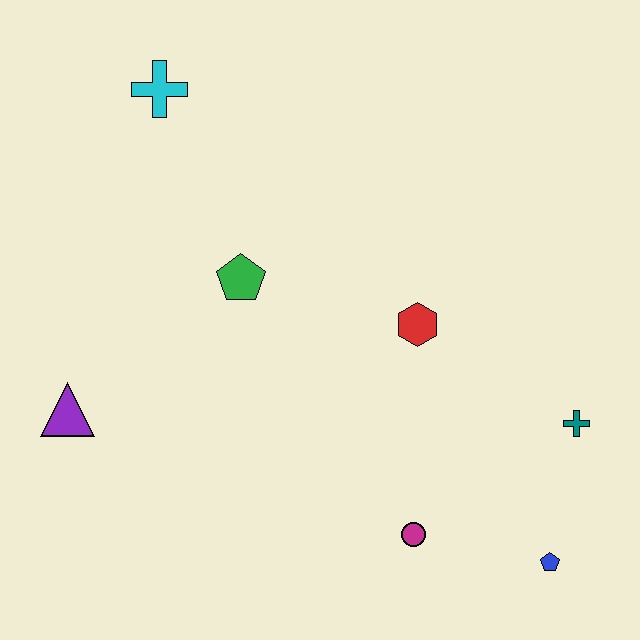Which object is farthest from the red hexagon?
The purple triangle is farthest from the red hexagon.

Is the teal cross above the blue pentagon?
Yes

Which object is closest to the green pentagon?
The red hexagon is closest to the green pentagon.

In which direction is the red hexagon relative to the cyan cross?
The red hexagon is to the right of the cyan cross.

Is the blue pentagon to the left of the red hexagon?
No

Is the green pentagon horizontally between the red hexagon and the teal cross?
No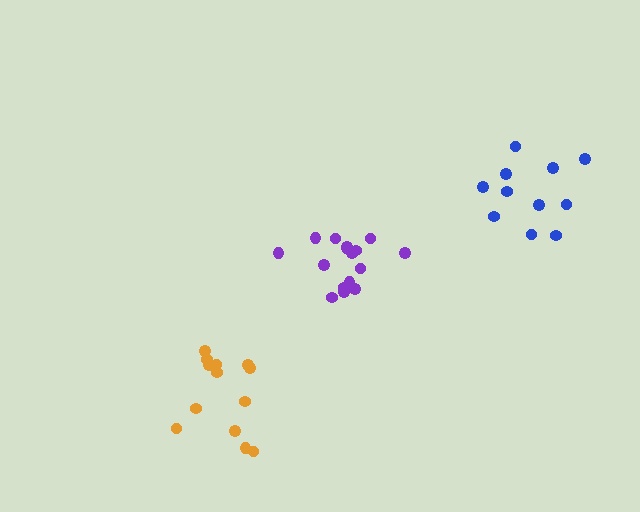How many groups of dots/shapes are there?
There are 3 groups.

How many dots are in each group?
Group 1: 11 dots, Group 2: 16 dots, Group 3: 13 dots (40 total).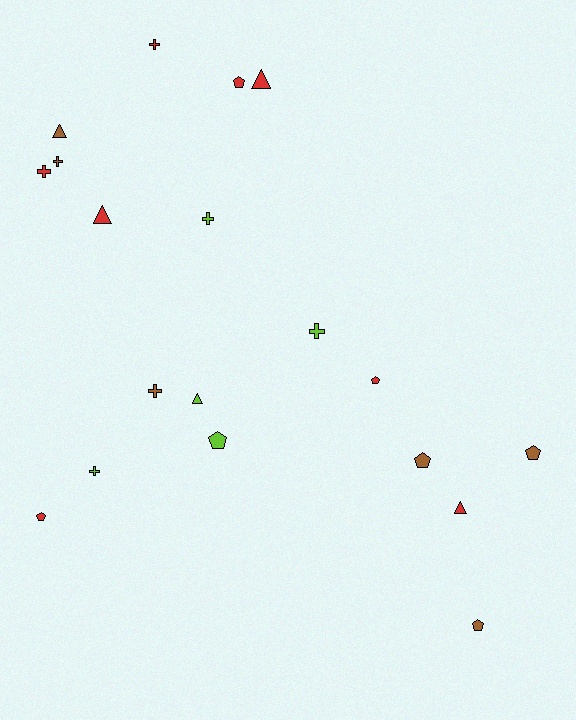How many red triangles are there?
There are 3 red triangles.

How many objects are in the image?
There are 19 objects.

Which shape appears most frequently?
Cross, with 7 objects.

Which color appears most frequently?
Red, with 8 objects.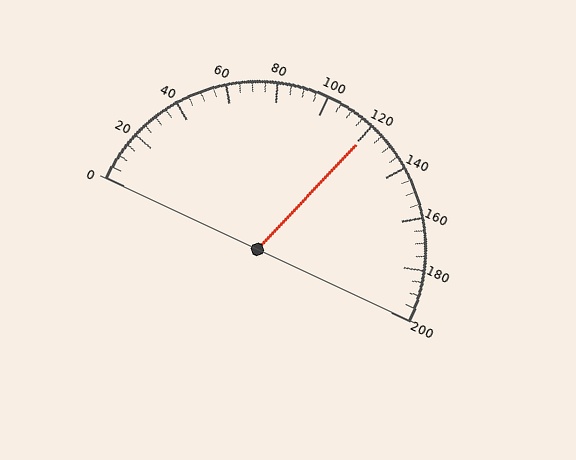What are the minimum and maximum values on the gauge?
The gauge ranges from 0 to 200.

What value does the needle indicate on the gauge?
The needle indicates approximately 120.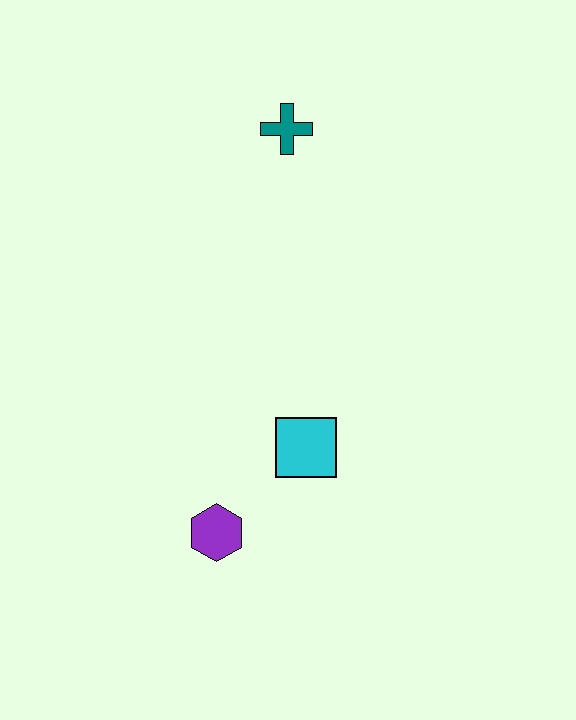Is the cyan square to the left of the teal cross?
No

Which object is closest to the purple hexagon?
The cyan square is closest to the purple hexagon.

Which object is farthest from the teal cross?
The purple hexagon is farthest from the teal cross.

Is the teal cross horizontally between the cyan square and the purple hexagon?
Yes